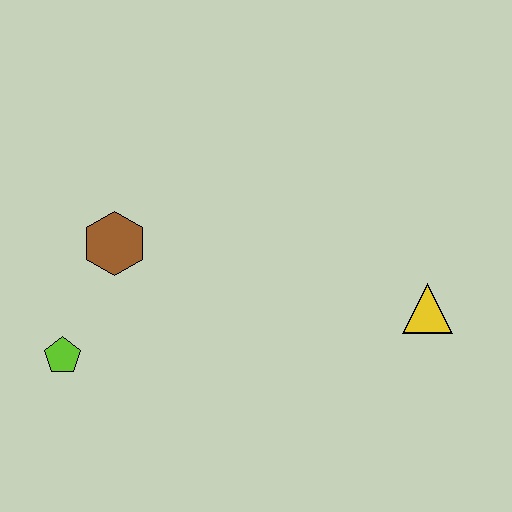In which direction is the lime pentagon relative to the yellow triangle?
The lime pentagon is to the left of the yellow triangle.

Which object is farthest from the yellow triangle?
The lime pentagon is farthest from the yellow triangle.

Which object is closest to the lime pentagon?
The brown hexagon is closest to the lime pentagon.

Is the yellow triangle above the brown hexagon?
No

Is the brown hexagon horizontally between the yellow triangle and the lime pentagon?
Yes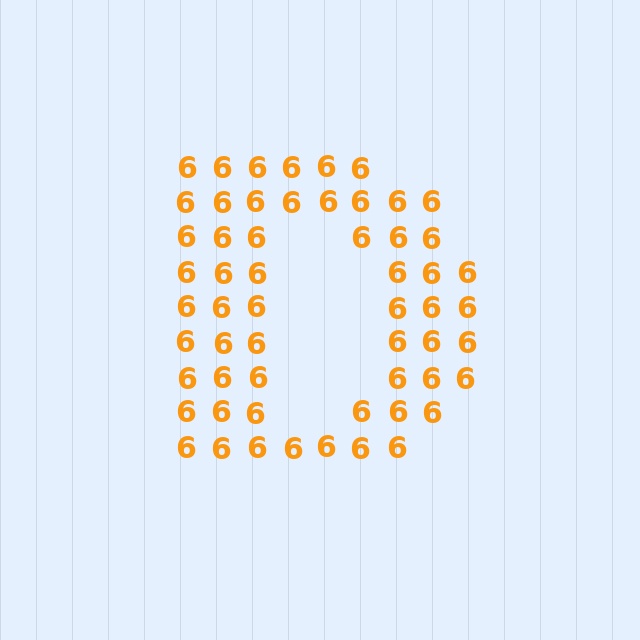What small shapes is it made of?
It is made of small digit 6's.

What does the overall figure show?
The overall figure shows the letter D.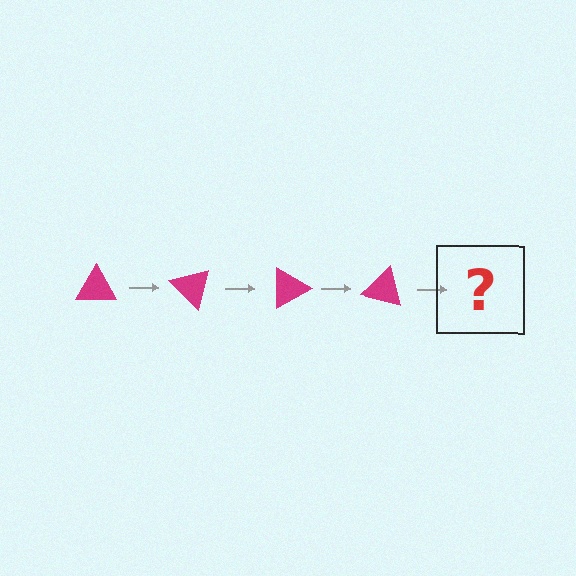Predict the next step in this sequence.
The next step is a magenta triangle rotated 180 degrees.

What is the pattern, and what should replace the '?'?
The pattern is that the triangle rotates 45 degrees each step. The '?' should be a magenta triangle rotated 180 degrees.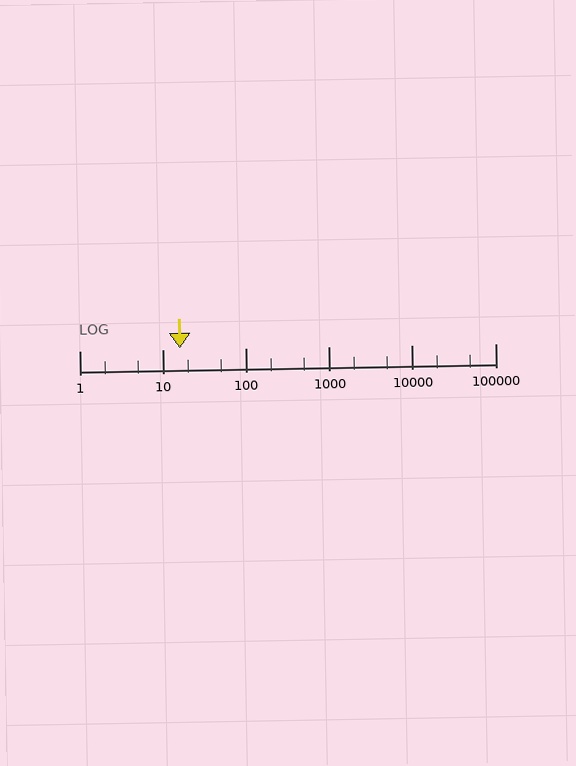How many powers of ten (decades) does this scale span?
The scale spans 5 decades, from 1 to 100000.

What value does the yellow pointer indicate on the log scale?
The pointer indicates approximately 16.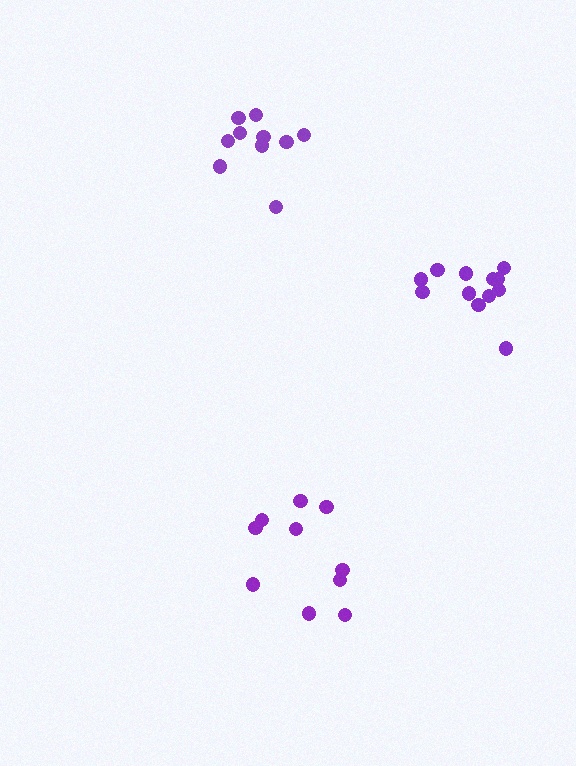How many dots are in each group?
Group 1: 10 dots, Group 2: 12 dots, Group 3: 10 dots (32 total).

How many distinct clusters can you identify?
There are 3 distinct clusters.